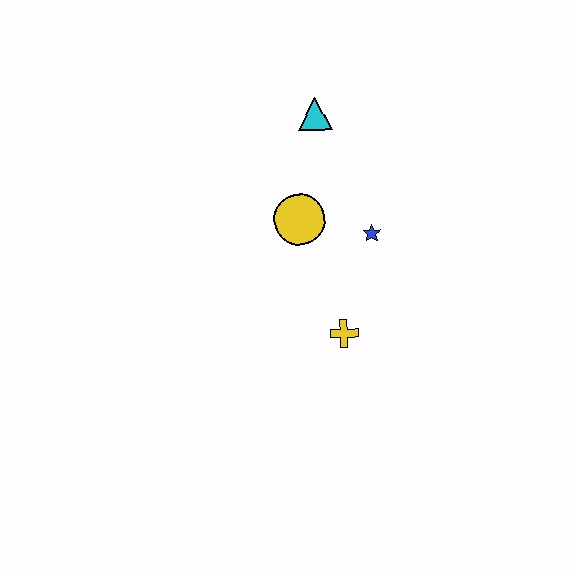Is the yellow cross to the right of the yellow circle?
Yes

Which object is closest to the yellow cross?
The blue star is closest to the yellow cross.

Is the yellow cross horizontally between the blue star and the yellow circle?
Yes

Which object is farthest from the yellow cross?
The cyan triangle is farthest from the yellow cross.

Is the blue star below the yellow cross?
No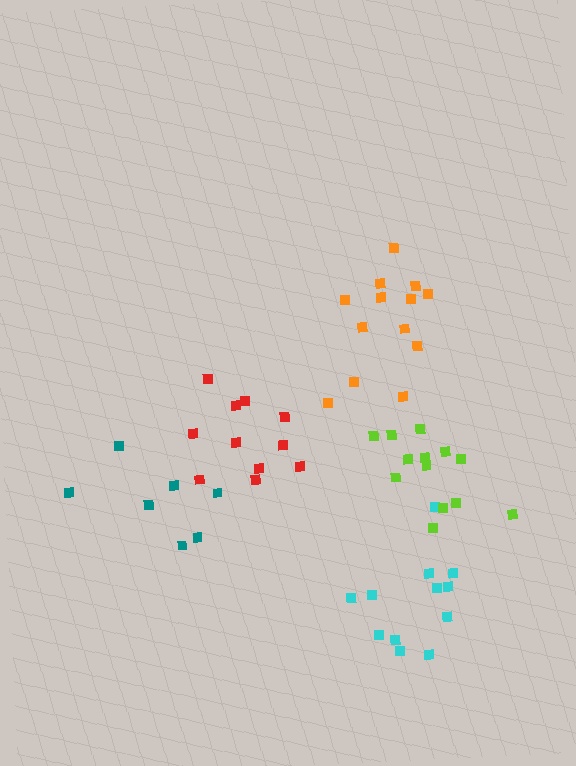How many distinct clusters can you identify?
There are 5 distinct clusters.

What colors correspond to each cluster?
The clusters are colored: cyan, red, lime, teal, orange.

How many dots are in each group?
Group 1: 12 dots, Group 2: 11 dots, Group 3: 13 dots, Group 4: 7 dots, Group 5: 13 dots (56 total).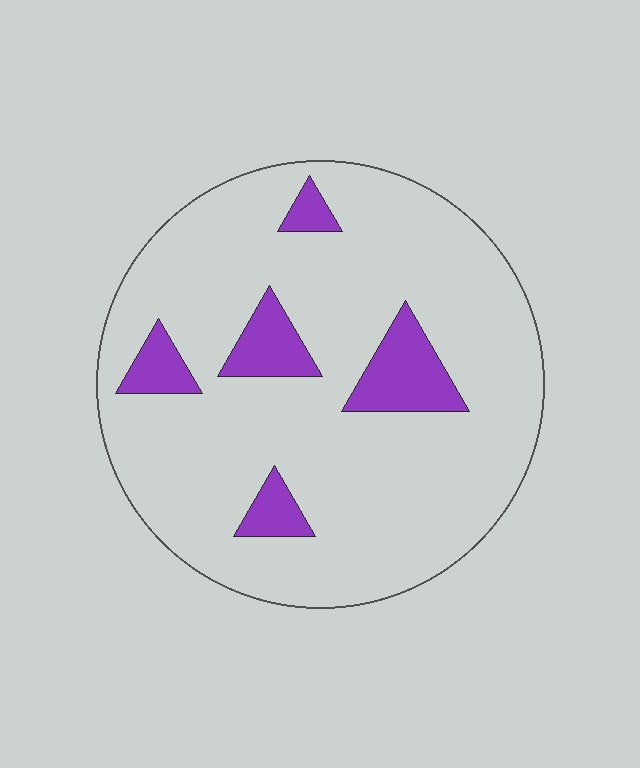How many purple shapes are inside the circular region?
5.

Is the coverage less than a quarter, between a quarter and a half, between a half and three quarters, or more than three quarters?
Less than a quarter.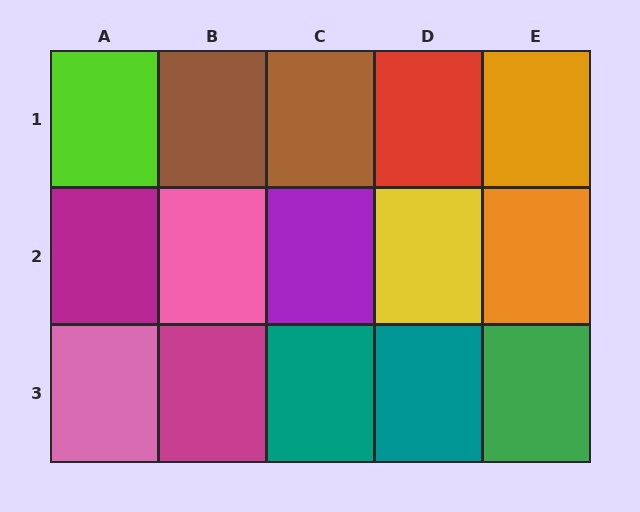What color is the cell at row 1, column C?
Brown.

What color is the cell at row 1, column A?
Lime.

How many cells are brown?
2 cells are brown.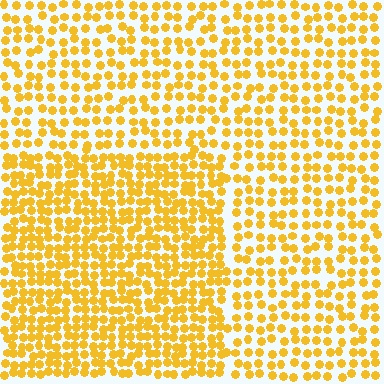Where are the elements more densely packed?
The elements are more densely packed inside the rectangle boundary.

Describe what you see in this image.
The image contains small yellow elements arranged at two different densities. A rectangle-shaped region is visible where the elements are more densely packed than the surrounding area.